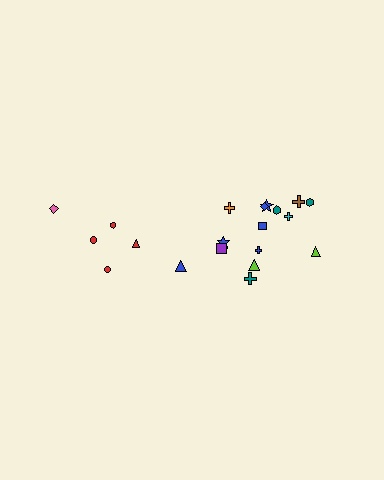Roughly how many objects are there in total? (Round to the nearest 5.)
Roughly 20 objects in total.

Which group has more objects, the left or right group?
The right group.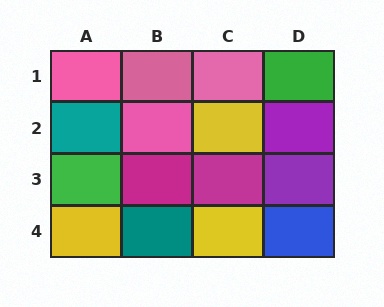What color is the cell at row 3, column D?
Purple.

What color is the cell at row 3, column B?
Magenta.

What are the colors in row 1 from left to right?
Pink, pink, pink, green.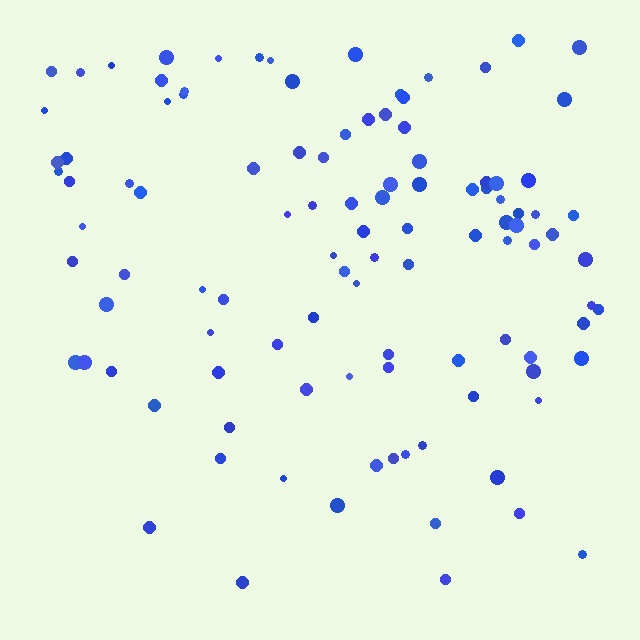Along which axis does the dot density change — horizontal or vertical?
Vertical.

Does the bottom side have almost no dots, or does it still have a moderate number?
Still a moderate number, just noticeably fewer than the top.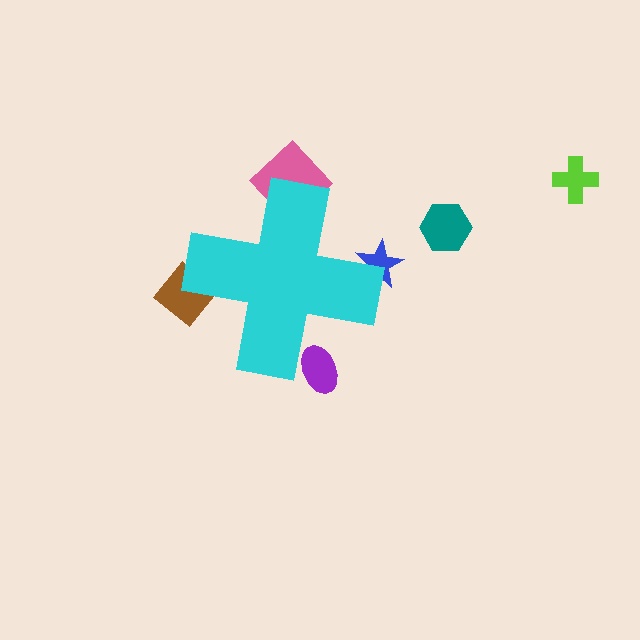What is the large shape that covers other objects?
A cyan cross.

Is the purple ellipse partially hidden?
Yes, the purple ellipse is partially hidden behind the cyan cross.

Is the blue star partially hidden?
Yes, the blue star is partially hidden behind the cyan cross.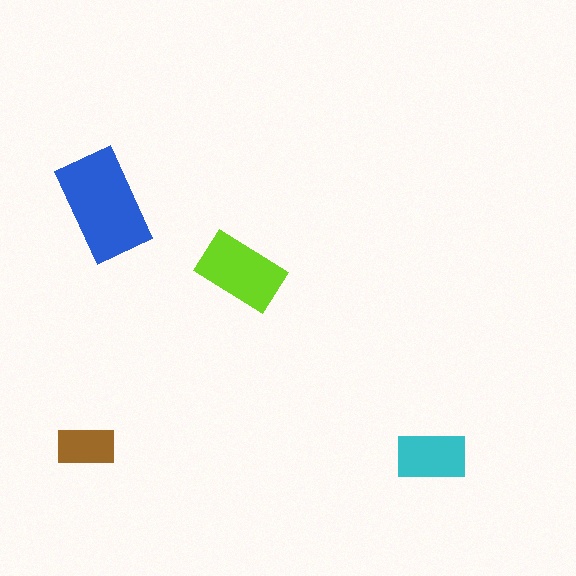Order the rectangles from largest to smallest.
the blue one, the lime one, the cyan one, the brown one.